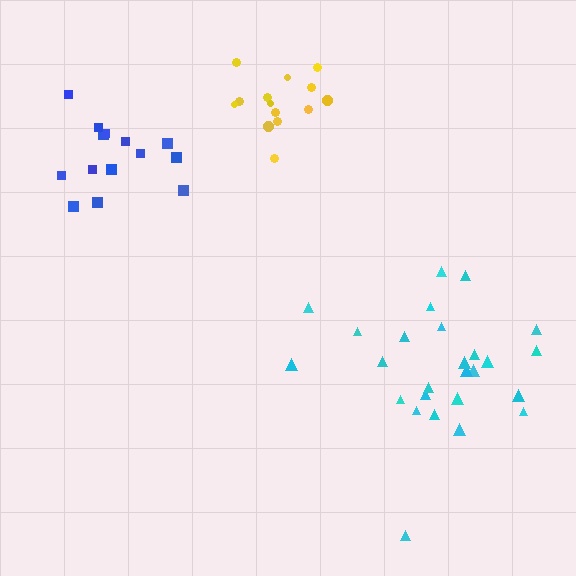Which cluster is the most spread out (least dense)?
Cyan.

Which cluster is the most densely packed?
Yellow.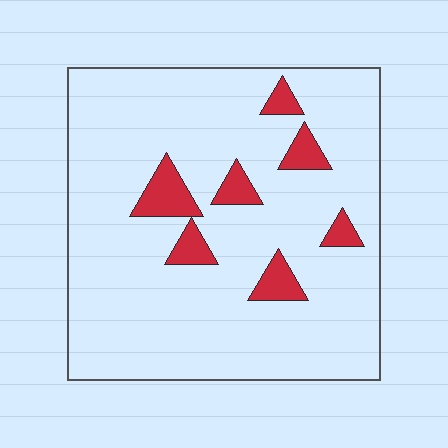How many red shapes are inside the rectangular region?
7.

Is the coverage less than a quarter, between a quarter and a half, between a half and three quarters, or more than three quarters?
Less than a quarter.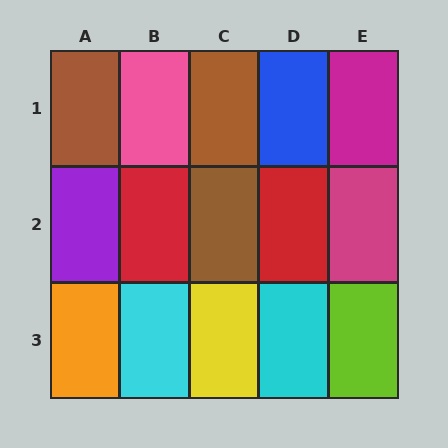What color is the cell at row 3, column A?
Orange.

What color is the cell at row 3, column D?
Cyan.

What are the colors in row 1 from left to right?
Brown, pink, brown, blue, magenta.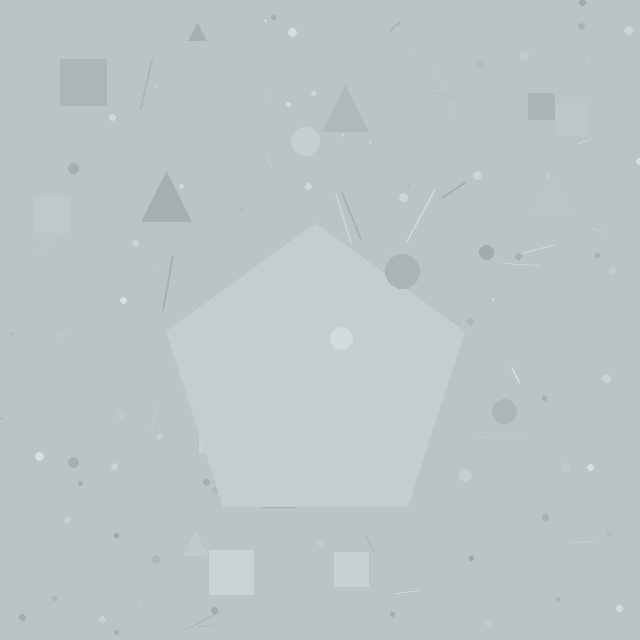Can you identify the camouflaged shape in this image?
The camouflaged shape is a pentagon.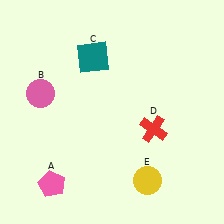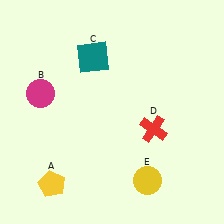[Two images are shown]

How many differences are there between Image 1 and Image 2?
There are 2 differences between the two images.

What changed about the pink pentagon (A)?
In Image 1, A is pink. In Image 2, it changed to yellow.